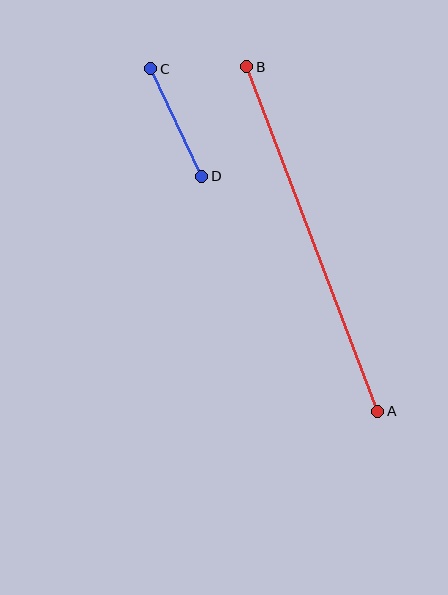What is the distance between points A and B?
The distance is approximately 368 pixels.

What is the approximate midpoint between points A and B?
The midpoint is at approximately (312, 239) pixels.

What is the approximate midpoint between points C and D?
The midpoint is at approximately (176, 123) pixels.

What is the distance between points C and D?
The distance is approximately 119 pixels.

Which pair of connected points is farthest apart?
Points A and B are farthest apart.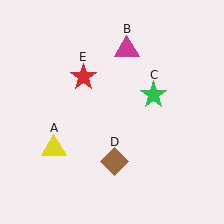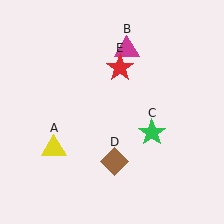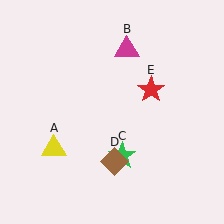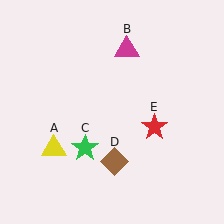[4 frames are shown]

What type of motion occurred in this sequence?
The green star (object C), red star (object E) rotated clockwise around the center of the scene.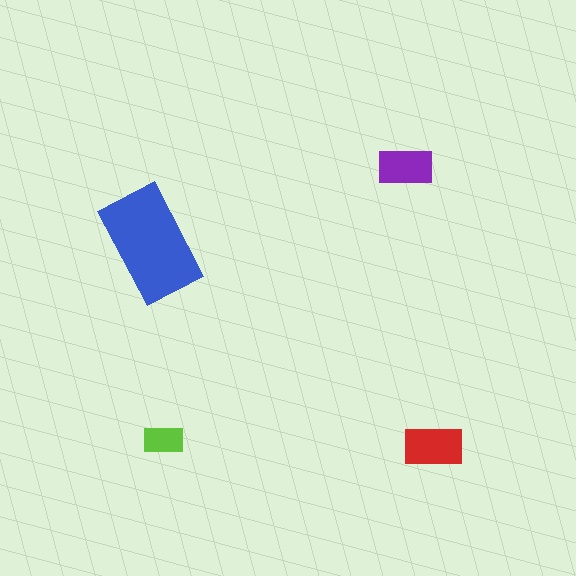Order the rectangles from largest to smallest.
the blue one, the red one, the purple one, the lime one.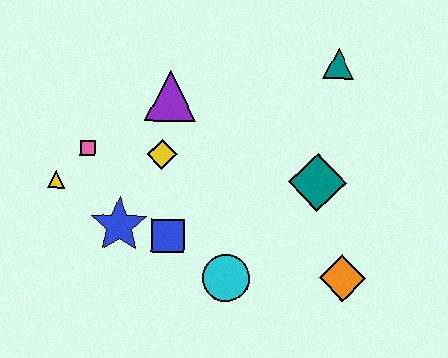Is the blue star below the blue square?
No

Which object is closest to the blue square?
The blue star is closest to the blue square.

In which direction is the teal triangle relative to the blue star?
The teal triangle is to the right of the blue star.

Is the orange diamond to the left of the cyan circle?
No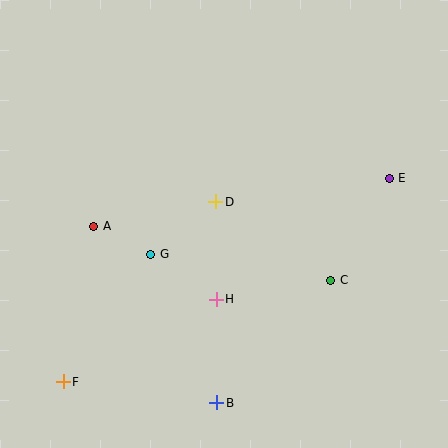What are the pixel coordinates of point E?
Point E is at (389, 178).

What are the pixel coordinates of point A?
Point A is at (94, 226).